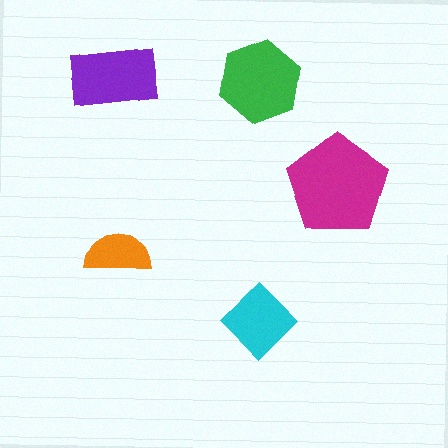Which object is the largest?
The magenta pentagon.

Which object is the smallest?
The orange semicircle.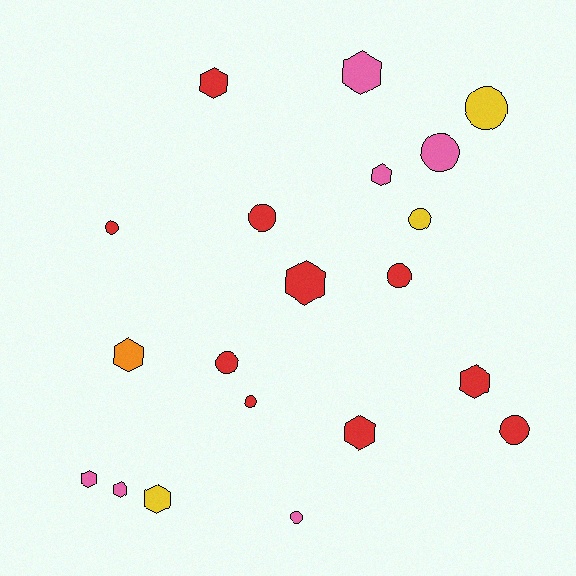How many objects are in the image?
There are 20 objects.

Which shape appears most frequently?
Hexagon, with 10 objects.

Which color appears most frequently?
Red, with 10 objects.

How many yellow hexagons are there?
There is 1 yellow hexagon.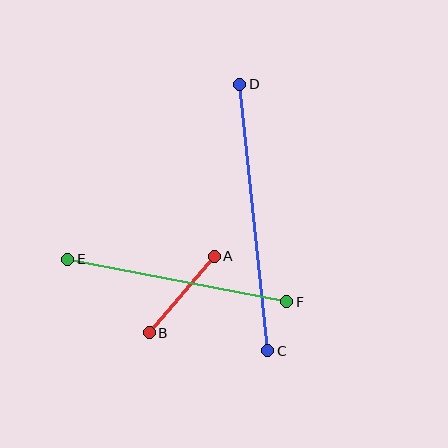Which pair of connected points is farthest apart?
Points C and D are farthest apart.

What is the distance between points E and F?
The distance is approximately 223 pixels.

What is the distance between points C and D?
The distance is approximately 268 pixels.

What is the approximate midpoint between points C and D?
The midpoint is at approximately (254, 218) pixels.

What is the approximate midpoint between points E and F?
The midpoint is at approximately (177, 281) pixels.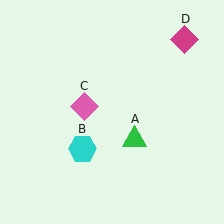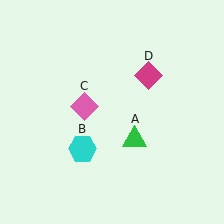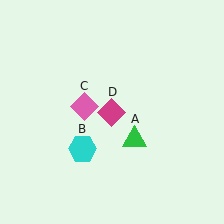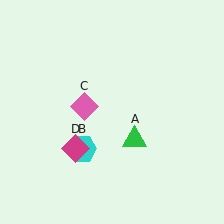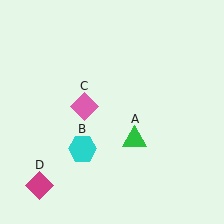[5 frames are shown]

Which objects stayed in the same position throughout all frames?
Green triangle (object A) and cyan hexagon (object B) and pink diamond (object C) remained stationary.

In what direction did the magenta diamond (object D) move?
The magenta diamond (object D) moved down and to the left.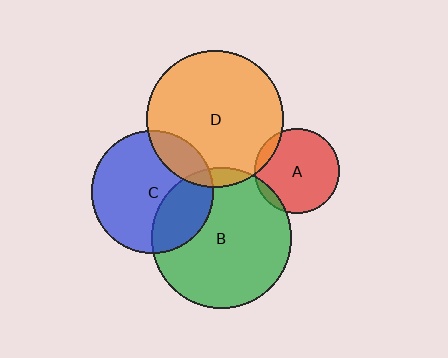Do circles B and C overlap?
Yes.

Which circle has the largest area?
Circle B (green).